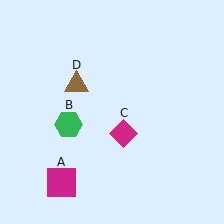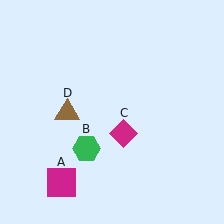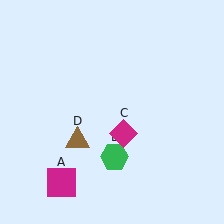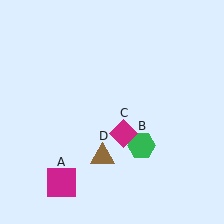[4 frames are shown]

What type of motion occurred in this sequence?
The green hexagon (object B), brown triangle (object D) rotated counterclockwise around the center of the scene.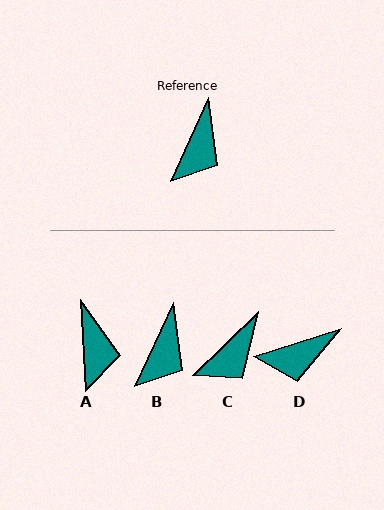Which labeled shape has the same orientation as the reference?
B.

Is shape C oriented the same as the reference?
No, it is off by about 21 degrees.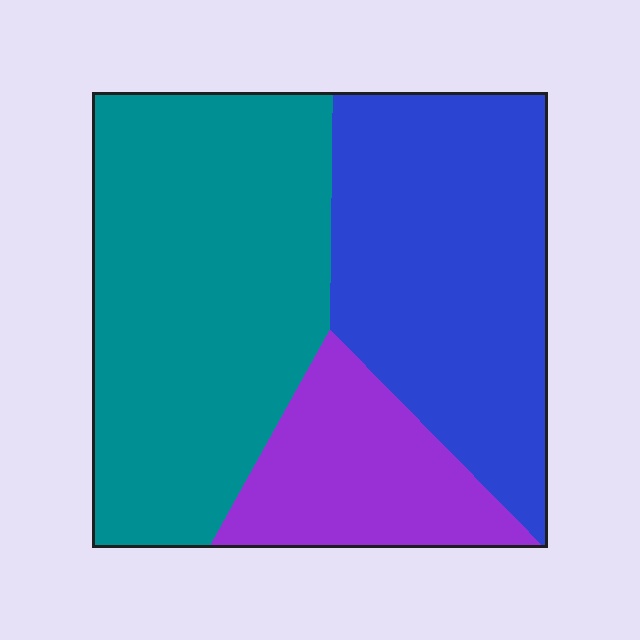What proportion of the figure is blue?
Blue takes up about three eighths (3/8) of the figure.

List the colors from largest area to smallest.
From largest to smallest: teal, blue, purple.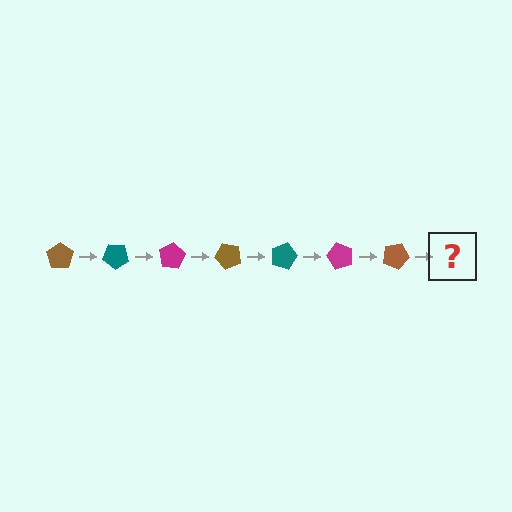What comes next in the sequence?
The next element should be a teal pentagon, rotated 280 degrees from the start.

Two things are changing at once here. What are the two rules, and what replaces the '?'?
The two rules are that it rotates 40 degrees each step and the color cycles through brown, teal, and magenta. The '?' should be a teal pentagon, rotated 280 degrees from the start.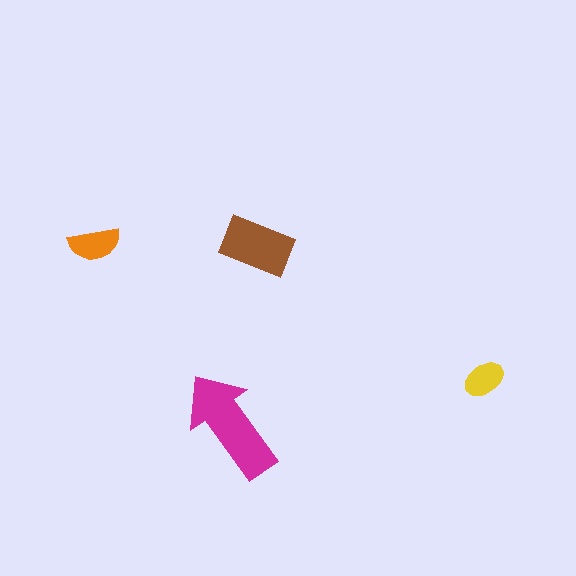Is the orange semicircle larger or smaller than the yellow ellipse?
Larger.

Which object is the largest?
The magenta arrow.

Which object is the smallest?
The yellow ellipse.